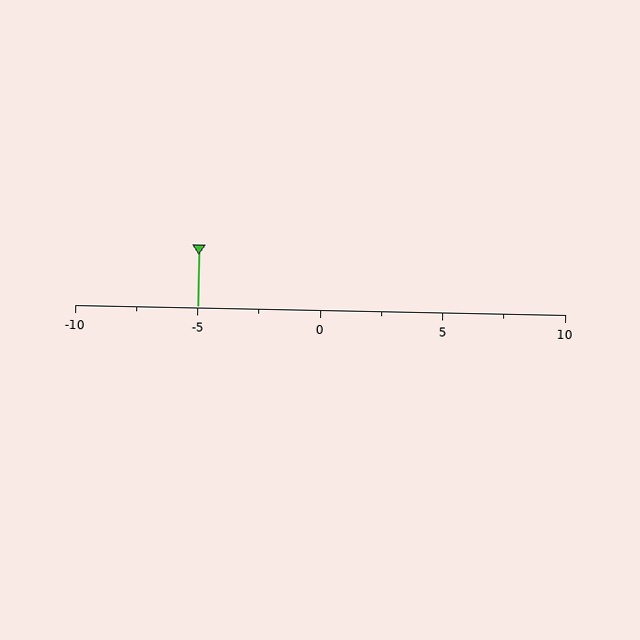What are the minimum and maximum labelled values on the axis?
The axis runs from -10 to 10.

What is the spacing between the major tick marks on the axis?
The major ticks are spaced 5 apart.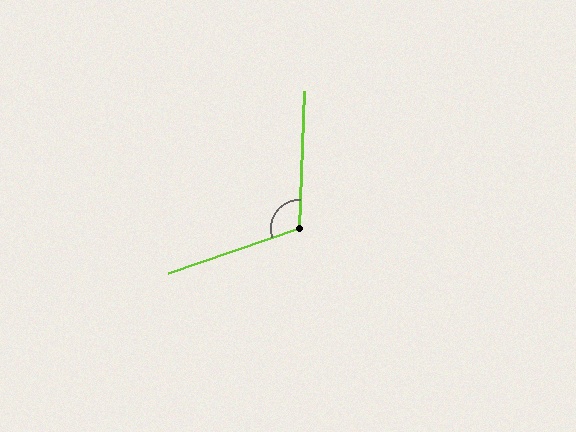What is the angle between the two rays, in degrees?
Approximately 111 degrees.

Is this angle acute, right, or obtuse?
It is obtuse.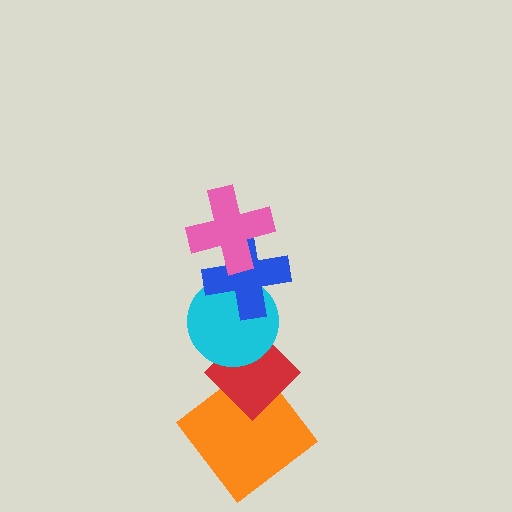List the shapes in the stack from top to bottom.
From top to bottom: the pink cross, the blue cross, the cyan circle, the red diamond, the orange diamond.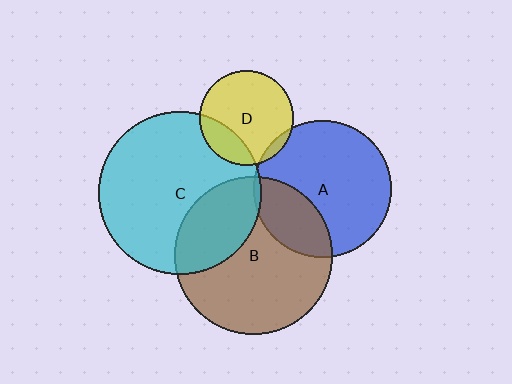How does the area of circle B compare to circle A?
Approximately 1.3 times.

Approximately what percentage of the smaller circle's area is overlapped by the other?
Approximately 20%.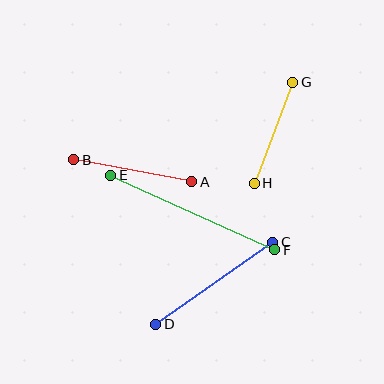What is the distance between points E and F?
The distance is approximately 180 pixels.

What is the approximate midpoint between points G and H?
The midpoint is at approximately (274, 133) pixels.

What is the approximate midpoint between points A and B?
The midpoint is at approximately (133, 171) pixels.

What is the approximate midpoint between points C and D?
The midpoint is at approximately (214, 283) pixels.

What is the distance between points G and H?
The distance is approximately 108 pixels.